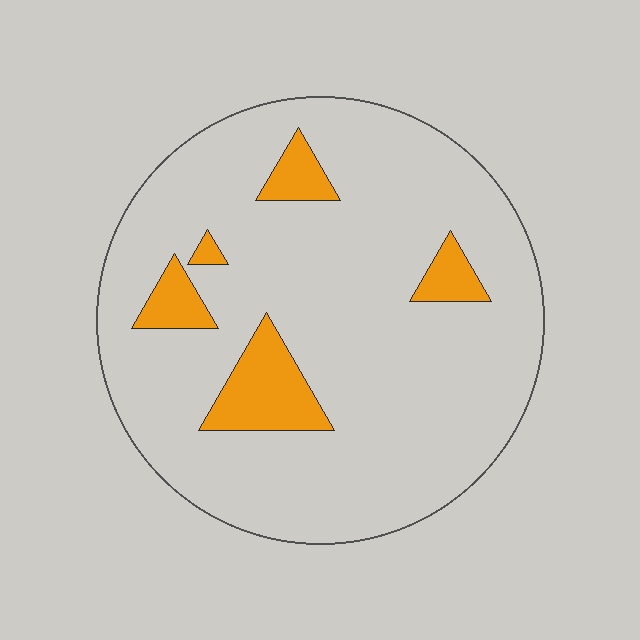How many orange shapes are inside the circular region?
5.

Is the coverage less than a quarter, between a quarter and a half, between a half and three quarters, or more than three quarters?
Less than a quarter.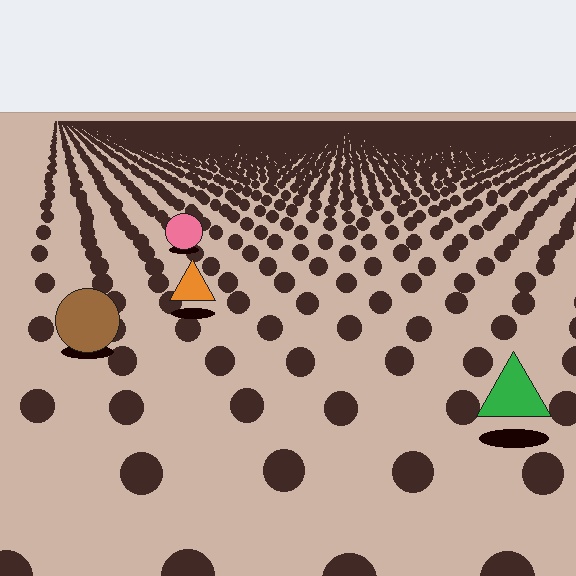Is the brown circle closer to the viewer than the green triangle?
No. The green triangle is closer — you can tell from the texture gradient: the ground texture is coarser near it.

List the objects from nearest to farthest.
From nearest to farthest: the green triangle, the brown circle, the orange triangle, the pink circle.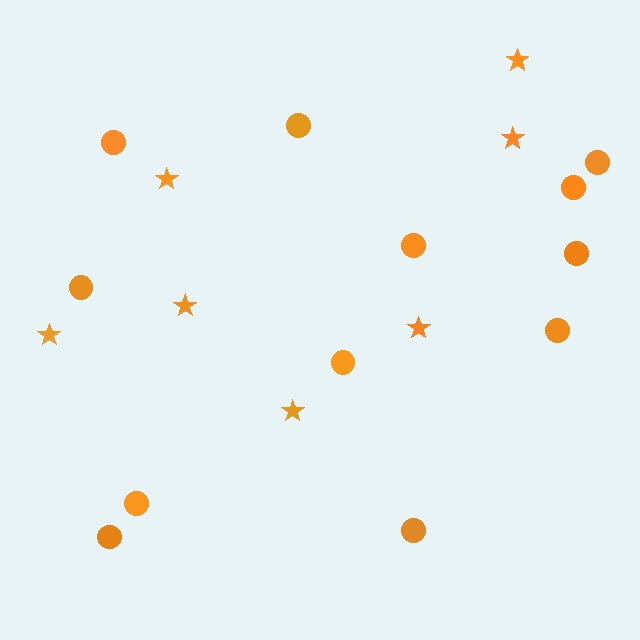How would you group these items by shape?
There are 2 groups: one group of circles (12) and one group of stars (7).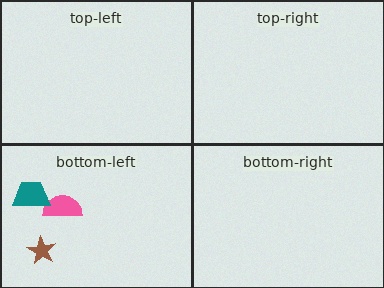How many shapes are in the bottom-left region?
3.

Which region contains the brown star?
The bottom-left region.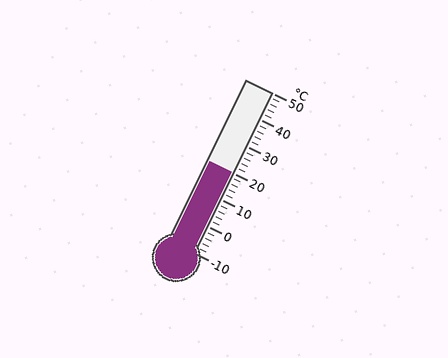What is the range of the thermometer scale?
The thermometer scale ranges from -10°C to 50°C.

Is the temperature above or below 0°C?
The temperature is above 0°C.